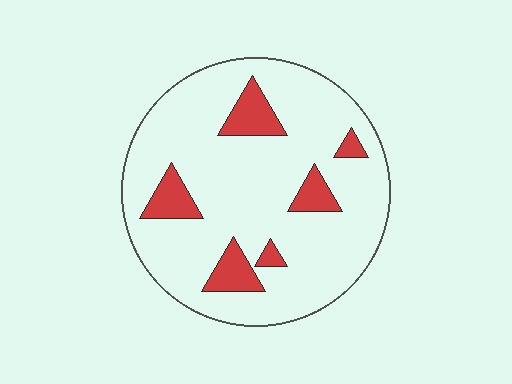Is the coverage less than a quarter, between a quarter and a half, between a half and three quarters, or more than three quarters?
Less than a quarter.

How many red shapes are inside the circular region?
6.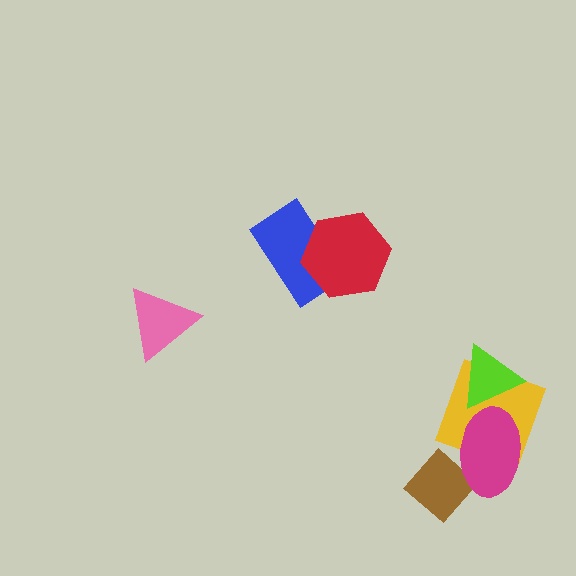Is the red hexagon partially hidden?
No, no other shape covers it.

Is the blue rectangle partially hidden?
Yes, it is partially covered by another shape.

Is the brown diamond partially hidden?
Yes, it is partially covered by another shape.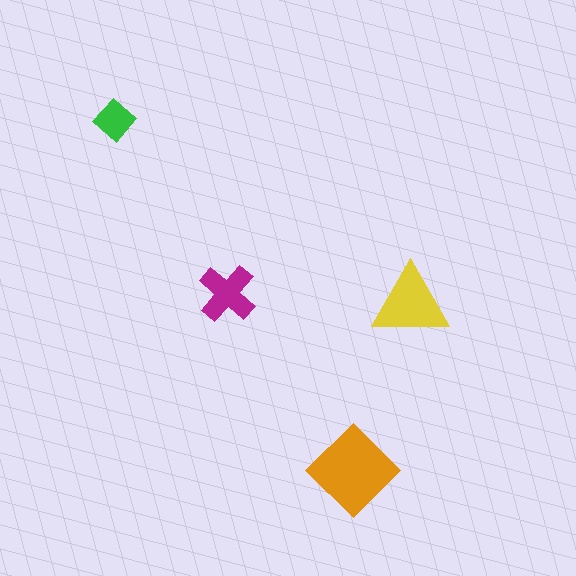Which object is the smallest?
The green diamond.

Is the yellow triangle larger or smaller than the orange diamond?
Smaller.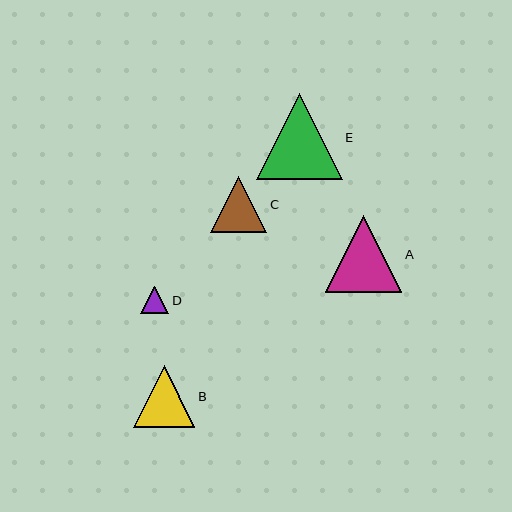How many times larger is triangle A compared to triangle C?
Triangle A is approximately 1.4 times the size of triangle C.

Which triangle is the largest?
Triangle E is the largest with a size of approximately 86 pixels.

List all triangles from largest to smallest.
From largest to smallest: E, A, B, C, D.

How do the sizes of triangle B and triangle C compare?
Triangle B and triangle C are approximately the same size.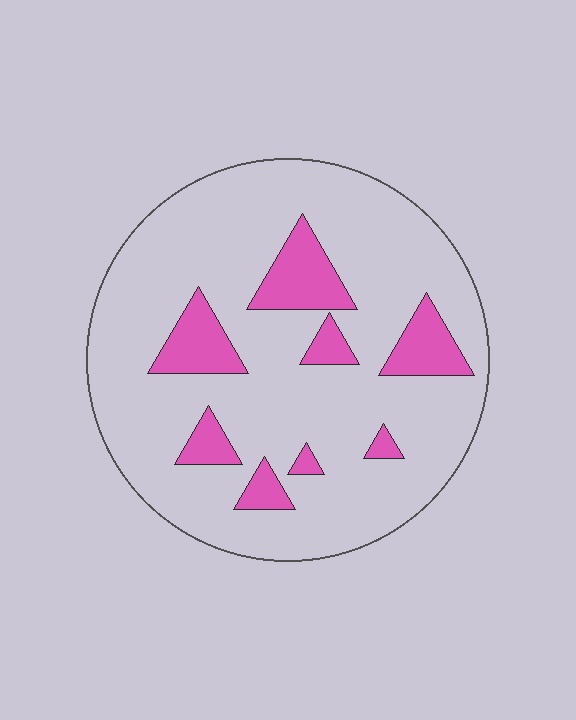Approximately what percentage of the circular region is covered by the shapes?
Approximately 15%.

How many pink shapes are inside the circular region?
8.